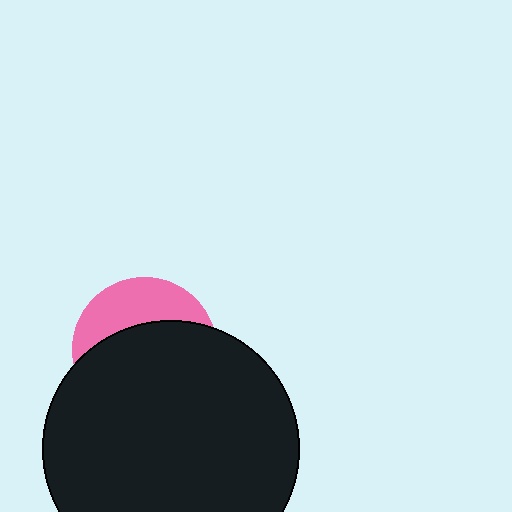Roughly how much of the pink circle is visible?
A small part of it is visible (roughly 33%).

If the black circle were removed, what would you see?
You would see the complete pink circle.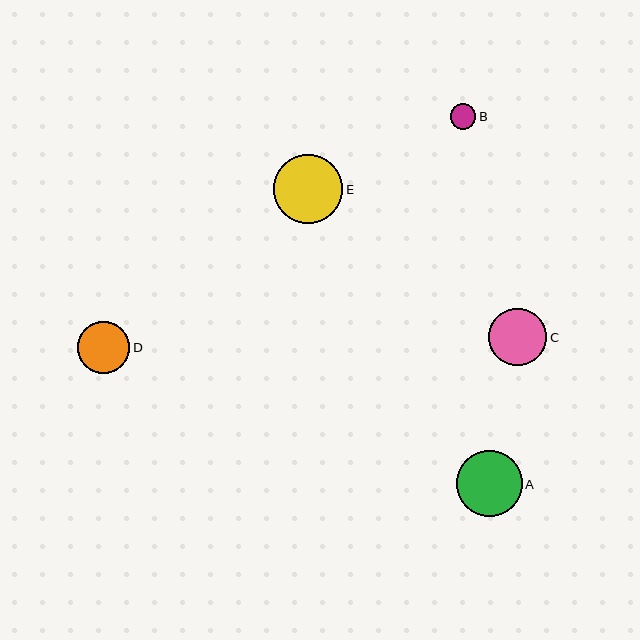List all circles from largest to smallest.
From largest to smallest: E, A, C, D, B.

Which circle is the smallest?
Circle B is the smallest with a size of approximately 26 pixels.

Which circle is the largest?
Circle E is the largest with a size of approximately 69 pixels.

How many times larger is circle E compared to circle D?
Circle E is approximately 1.3 times the size of circle D.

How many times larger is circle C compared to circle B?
Circle C is approximately 2.3 times the size of circle B.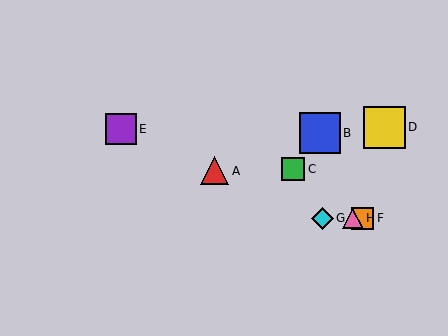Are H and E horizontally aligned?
No, H is at y≈218 and E is at y≈129.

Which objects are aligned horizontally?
Objects F, G, H are aligned horizontally.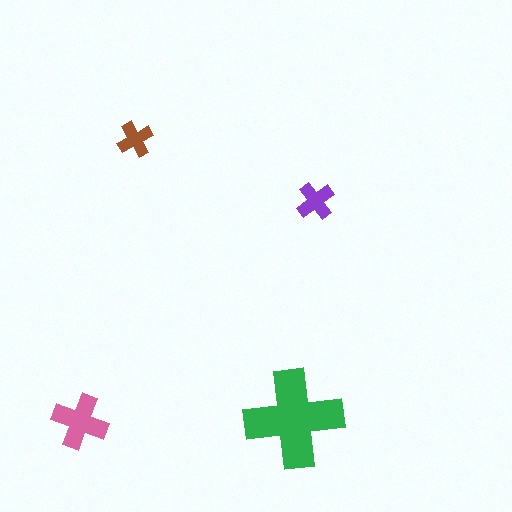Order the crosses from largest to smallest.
the green one, the pink one, the purple one, the brown one.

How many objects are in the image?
There are 4 objects in the image.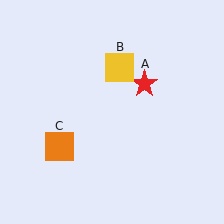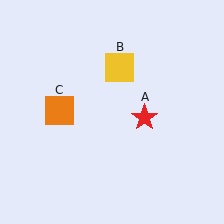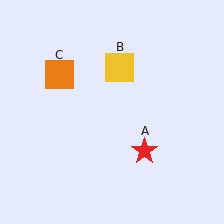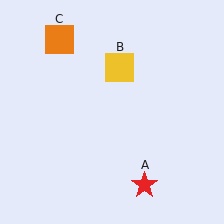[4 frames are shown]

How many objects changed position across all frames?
2 objects changed position: red star (object A), orange square (object C).